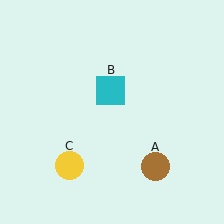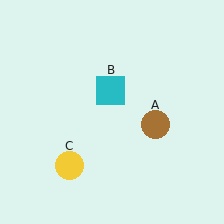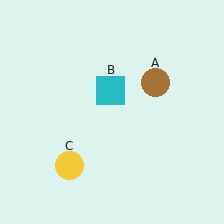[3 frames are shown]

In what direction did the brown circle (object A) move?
The brown circle (object A) moved up.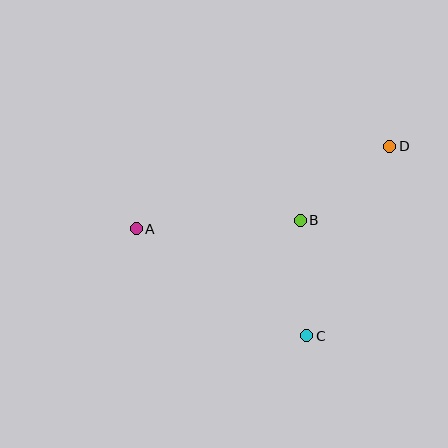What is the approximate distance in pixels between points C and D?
The distance between C and D is approximately 207 pixels.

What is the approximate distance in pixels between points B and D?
The distance between B and D is approximately 116 pixels.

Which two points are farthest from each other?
Points A and D are farthest from each other.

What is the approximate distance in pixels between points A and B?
The distance between A and B is approximately 164 pixels.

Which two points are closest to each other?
Points B and C are closest to each other.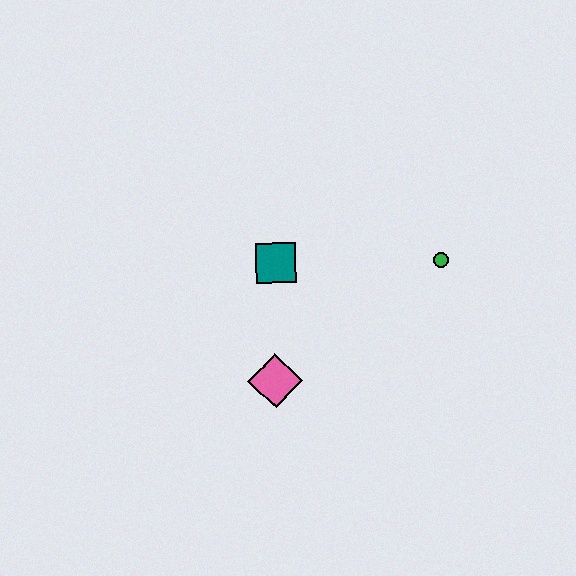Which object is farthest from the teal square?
The green circle is farthest from the teal square.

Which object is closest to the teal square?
The pink diamond is closest to the teal square.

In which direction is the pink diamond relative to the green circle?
The pink diamond is to the left of the green circle.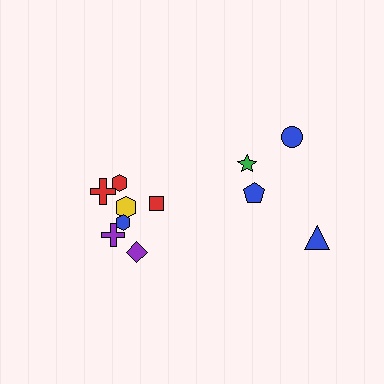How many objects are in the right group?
There are 4 objects.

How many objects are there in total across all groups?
There are 11 objects.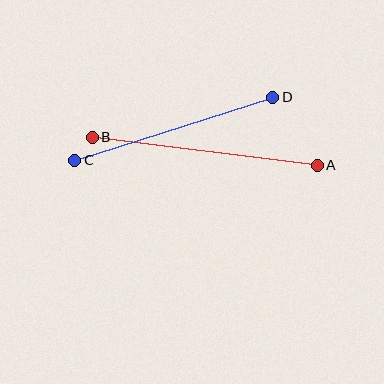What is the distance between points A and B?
The distance is approximately 227 pixels.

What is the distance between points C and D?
The distance is approximately 208 pixels.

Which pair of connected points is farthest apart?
Points A and B are farthest apart.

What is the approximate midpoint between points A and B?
The midpoint is at approximately (205, 151) pixels.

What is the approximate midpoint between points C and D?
The midpoint is at approximately (174, 129) pixels.